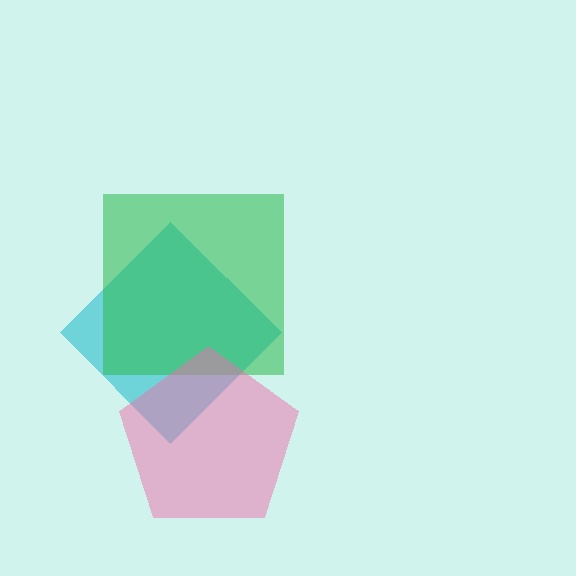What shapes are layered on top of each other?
The layered shapes are: a cyan diamond, a green square, a pink pentagon.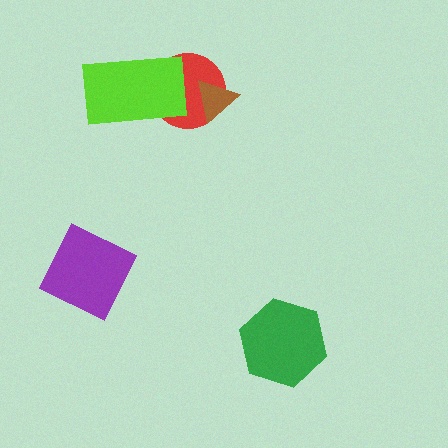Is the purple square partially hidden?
No, no other shape covers it.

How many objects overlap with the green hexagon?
0 objects overlap with the green hexagon.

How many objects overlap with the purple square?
0 objects overlap with the purple square.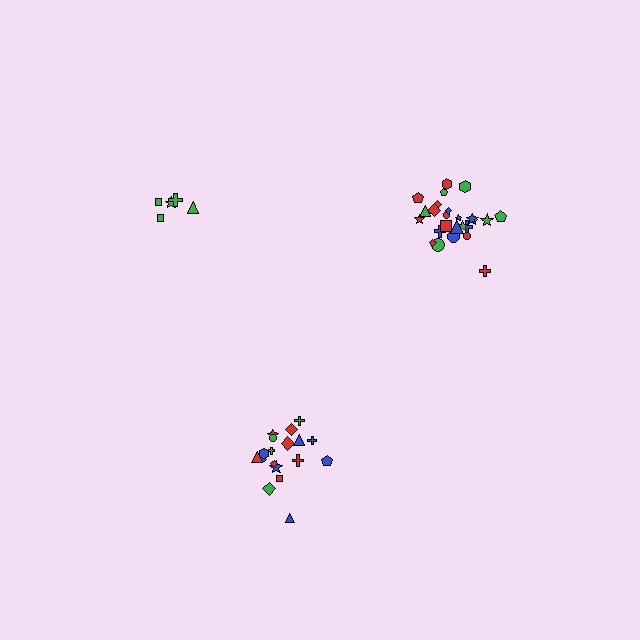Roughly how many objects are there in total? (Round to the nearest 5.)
Roughly 50 objects in total.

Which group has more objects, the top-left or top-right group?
The top-right group.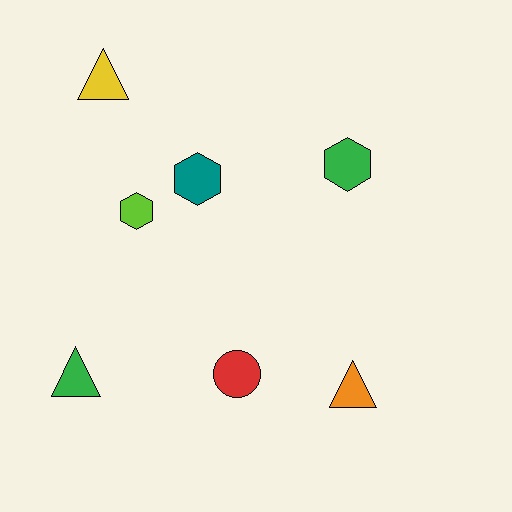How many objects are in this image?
There are 7 objects.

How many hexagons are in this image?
There are 3 hexagons.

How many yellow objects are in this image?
There is 1 yellow object.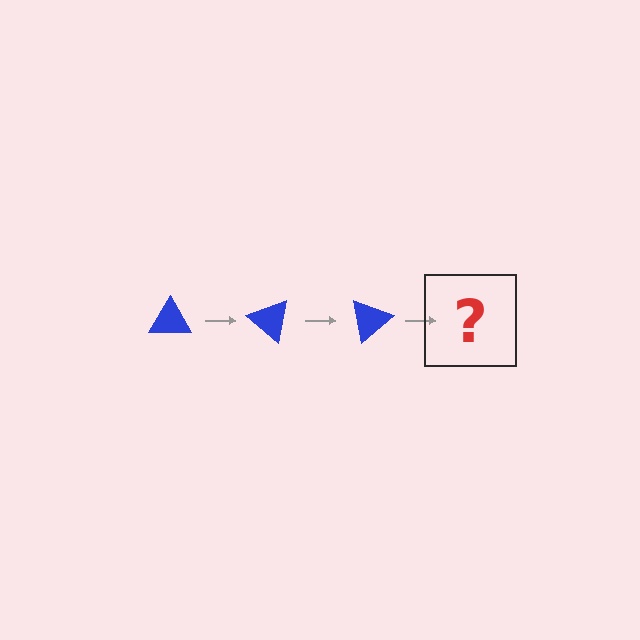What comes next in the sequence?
The next element should be a blue triangle rotated 120 degrees.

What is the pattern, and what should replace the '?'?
The pattern is that the triangle rotates 40 degrees each step. The '?' should be a blue triangle rotated 120 degrees.